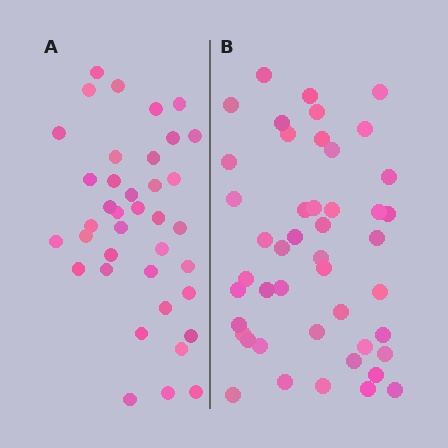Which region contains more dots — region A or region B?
Region B (the right region) has more dots.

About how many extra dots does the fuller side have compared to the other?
Region B has roughly 8 or so more dots than region A.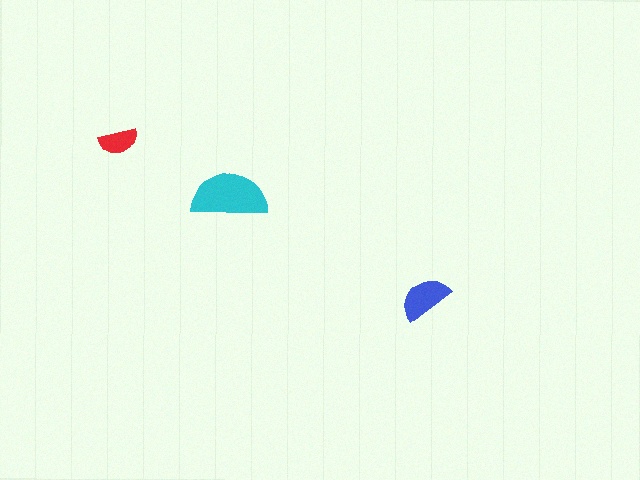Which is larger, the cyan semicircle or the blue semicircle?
The cyan one.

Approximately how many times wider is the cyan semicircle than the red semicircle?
About 2 times wider.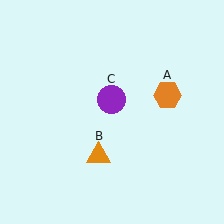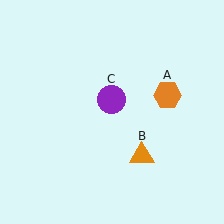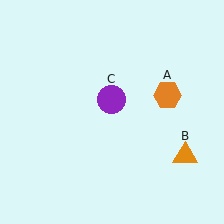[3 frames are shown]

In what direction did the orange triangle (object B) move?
The orange triangle (object B) moved right.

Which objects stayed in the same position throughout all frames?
Orange hexagon (object A) and purple circle (object C) remained stationary.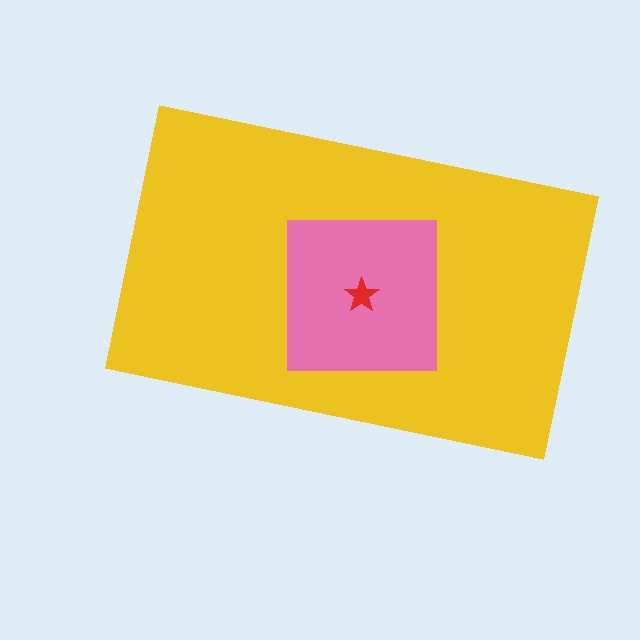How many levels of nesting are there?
3.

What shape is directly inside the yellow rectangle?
The pink square.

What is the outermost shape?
The yellow rectangle.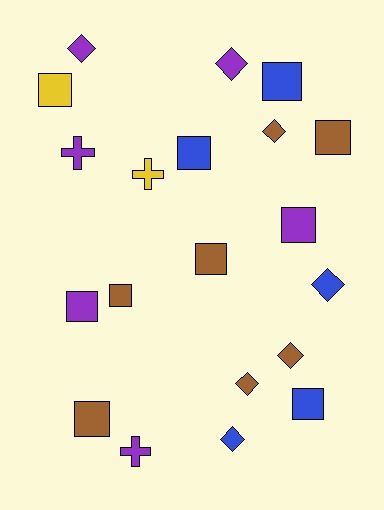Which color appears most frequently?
Brown, with 7 objects.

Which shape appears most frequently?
Square, with 10 objects.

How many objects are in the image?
There are 20 objects.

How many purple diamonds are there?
There are 2 purple diamonds.